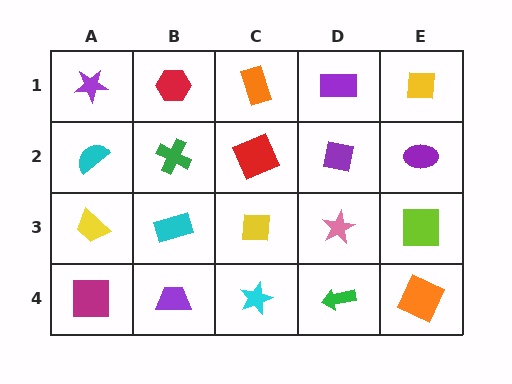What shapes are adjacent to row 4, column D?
A pink star (row 3, column D), a cyan star (row 4, column C), an orange square (row 4, column E).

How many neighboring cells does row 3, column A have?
3.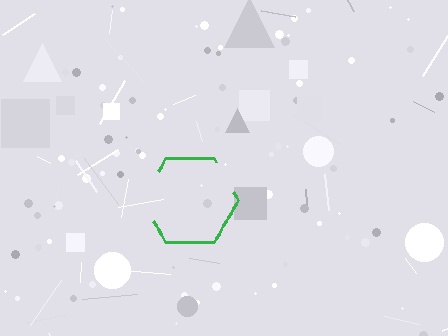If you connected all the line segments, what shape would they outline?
They would outline a hexagon.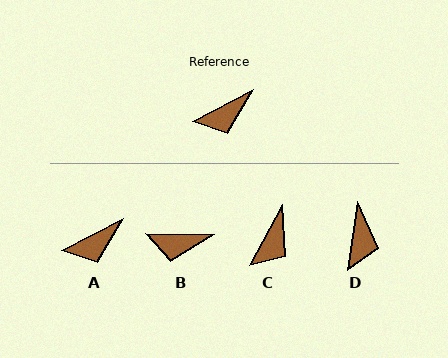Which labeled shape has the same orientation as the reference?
A.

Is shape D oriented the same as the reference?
No, it is off by about 55 degrees.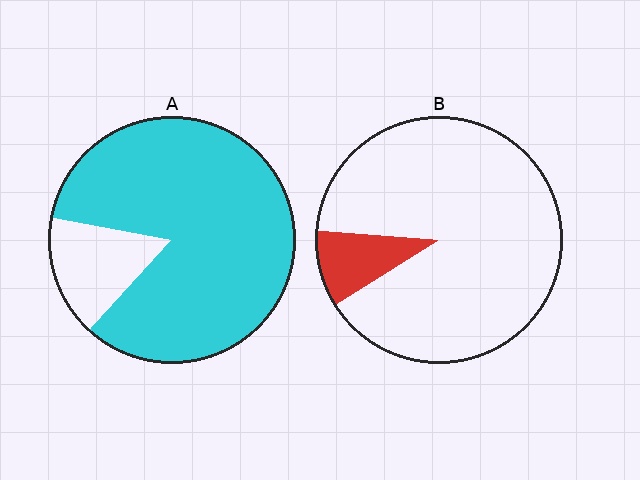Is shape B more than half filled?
No.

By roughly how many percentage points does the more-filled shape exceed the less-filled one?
By roughly 75 percentage points (A over B).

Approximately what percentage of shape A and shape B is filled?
A is approximately 85% and B is approximately 10%.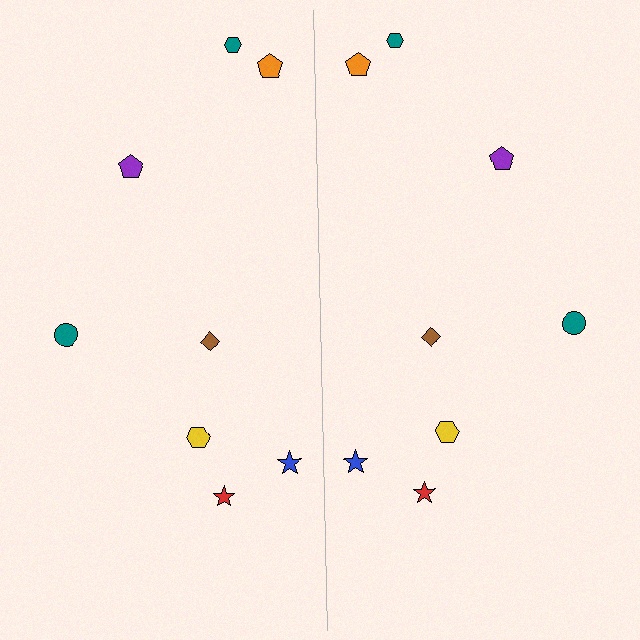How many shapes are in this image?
There are 16 shapes in this image.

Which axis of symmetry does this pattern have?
The pattern has a vertical axis of symmetry running through the center of the image.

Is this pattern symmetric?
Yes, this pattern has bilateral (reflection) symmetry.